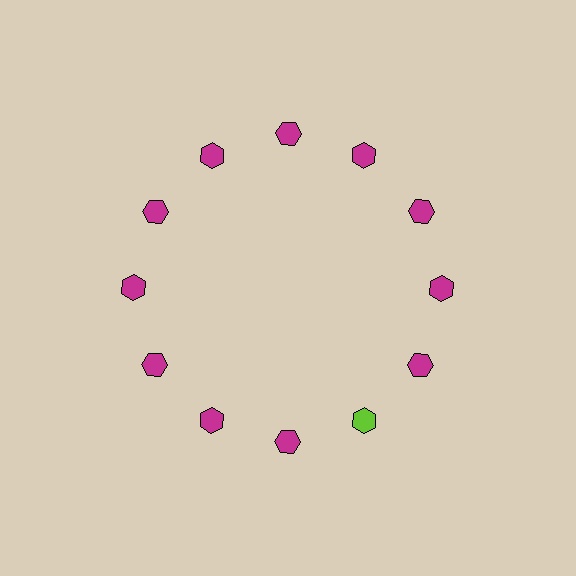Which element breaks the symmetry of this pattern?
The lime hexagon at roughly the 5 o'clock position breaks the symmetry. All other shapes are magenta hexagons.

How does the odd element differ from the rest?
It has a different color: lime instead of magenta.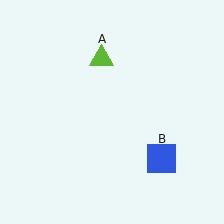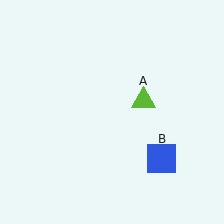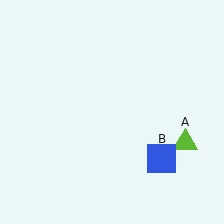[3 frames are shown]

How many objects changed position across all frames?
1 object changed position: lime triangle (object A).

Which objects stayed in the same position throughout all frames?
Blue square (object B) remained stationary.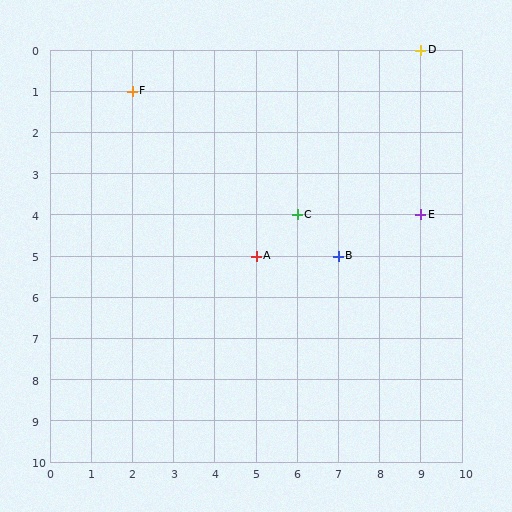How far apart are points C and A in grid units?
Points C and A are 1 column and 1 row apart (about 1.4 grid units diagonally).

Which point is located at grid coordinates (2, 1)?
Point F is at (2, 1).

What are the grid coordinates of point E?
Point E is at grid coordinates (9, 4).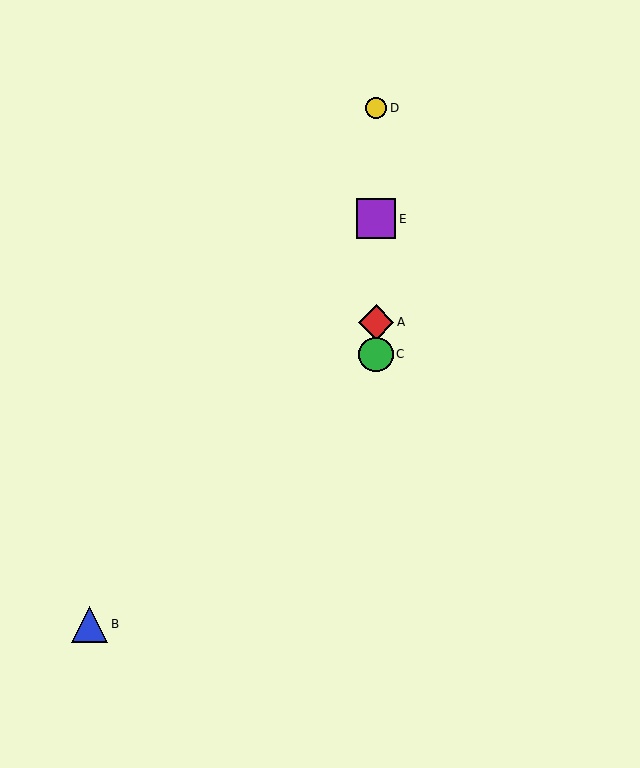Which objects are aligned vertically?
Objects A, C, D, E are aligned vertically.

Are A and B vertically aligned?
No, A is at x≈376 and B is at x≈90.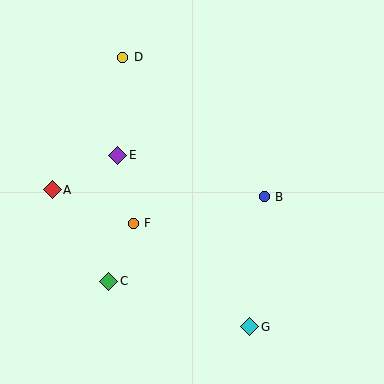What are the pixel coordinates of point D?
Point D is at (123, 57).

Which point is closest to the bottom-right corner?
Point G is closest to the bottom-right corner.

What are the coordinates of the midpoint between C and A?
The midpoint between C and A is at (80, 235).